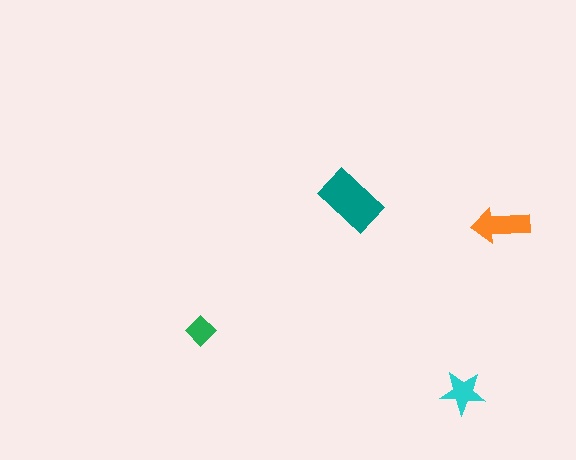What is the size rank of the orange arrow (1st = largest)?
2nd.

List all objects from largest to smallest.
The teal rectangle, the orange arrow, the cyan star, the green diamond.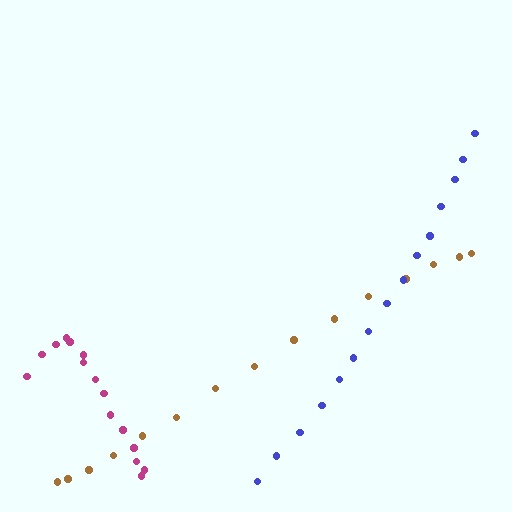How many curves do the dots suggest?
There are 3 distinct paths.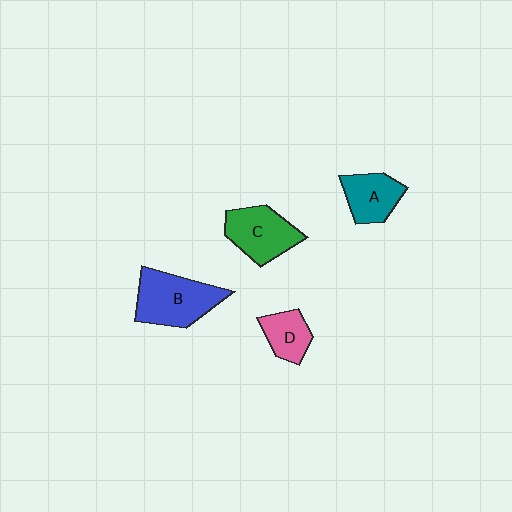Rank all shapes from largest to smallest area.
From largest to smallest: B (blue), C (green), A (teal), D (pink).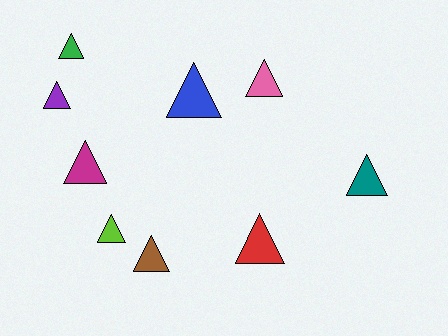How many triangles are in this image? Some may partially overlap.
There are 9 triangles.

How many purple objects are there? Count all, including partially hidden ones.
There is 1 purple object.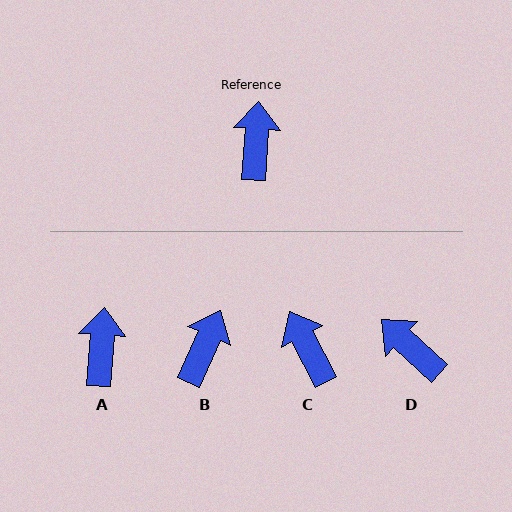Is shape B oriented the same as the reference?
No, it is off by about 20 degrees.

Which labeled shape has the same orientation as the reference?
A.